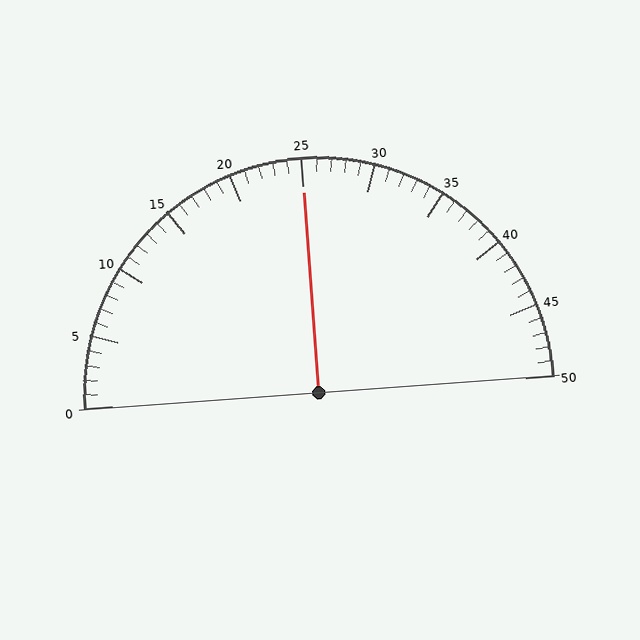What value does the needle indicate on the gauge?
The needle indicates approximately 25.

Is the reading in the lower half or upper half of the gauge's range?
The reading is in the upper half of the range (0 to 50).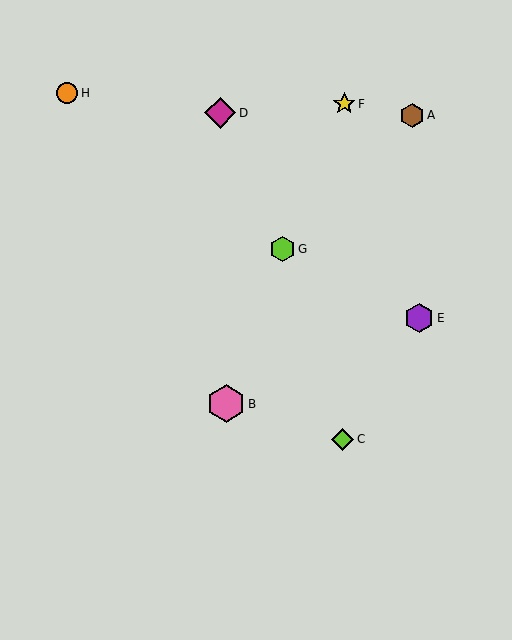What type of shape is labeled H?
Shape H is an orange circle.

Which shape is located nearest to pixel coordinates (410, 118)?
The brown hexagon (labeled A) at (412, 115) is nearest to that location.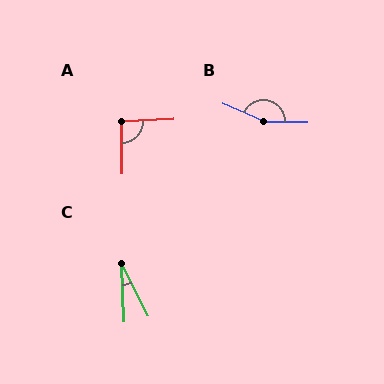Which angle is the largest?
B, at approximately 157 degrees.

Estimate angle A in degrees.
Approximately 91 degrees.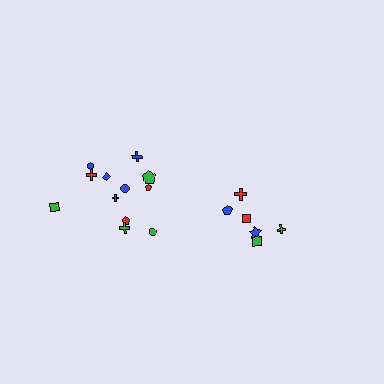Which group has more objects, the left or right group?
The left group.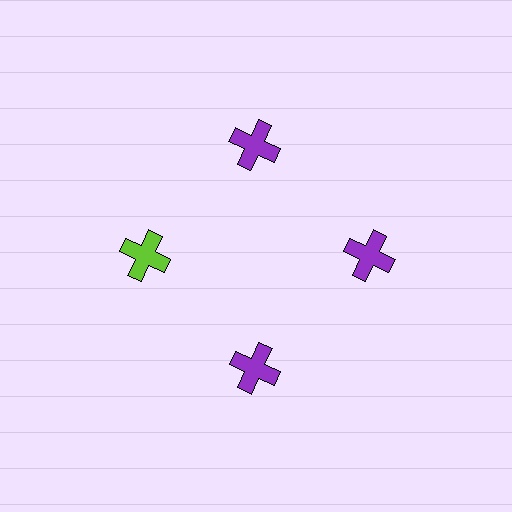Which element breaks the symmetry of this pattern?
The lime cross at roughly the 9 o'clock position breaks the symmetry. All other shapes are purple crosses.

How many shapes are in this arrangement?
There are 4 shapes arranged in a ring pattern.